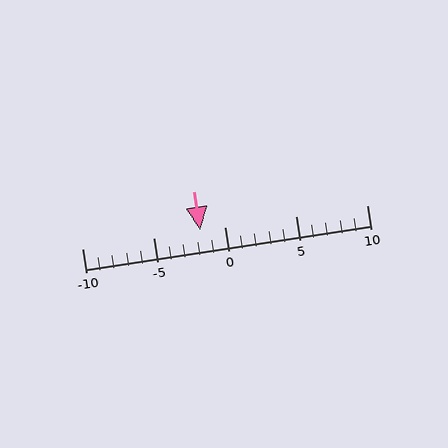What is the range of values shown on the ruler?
The ruler shows values from -10 to 10.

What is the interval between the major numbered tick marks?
The major tick marks are spaced 5 units apart.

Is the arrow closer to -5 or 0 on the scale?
The arrow is closer to 0.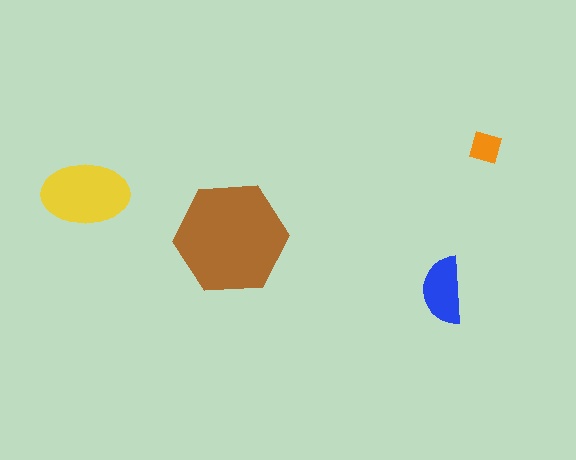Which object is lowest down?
The blue semicircle is bottommost.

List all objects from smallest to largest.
The orange square, the blue semicircle, the yellow ellipse, the brown hexagon.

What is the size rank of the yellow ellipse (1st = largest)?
2nd.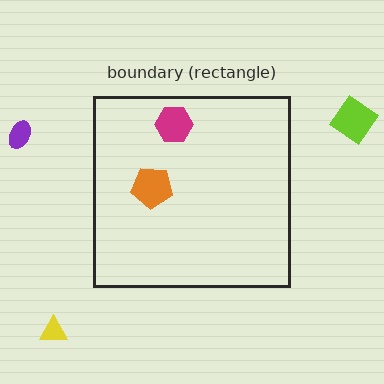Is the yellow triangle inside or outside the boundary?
Outside.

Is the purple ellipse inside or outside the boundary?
Outside.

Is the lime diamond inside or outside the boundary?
Outside.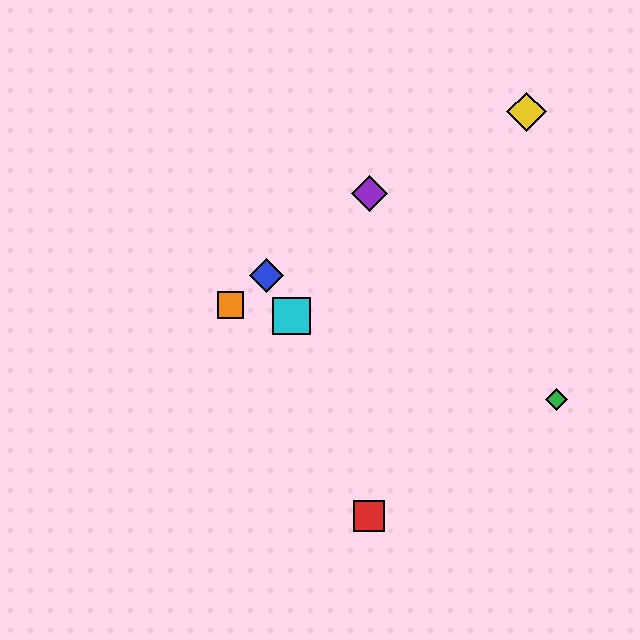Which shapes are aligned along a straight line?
The blue diamond, the purple diamond, the orange square are aligned along a straight line.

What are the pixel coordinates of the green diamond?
The green diamond is at (557, 400).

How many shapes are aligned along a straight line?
3 shapes (the blue diamond, the purple diamond, the orange square) are aligned along a straight line.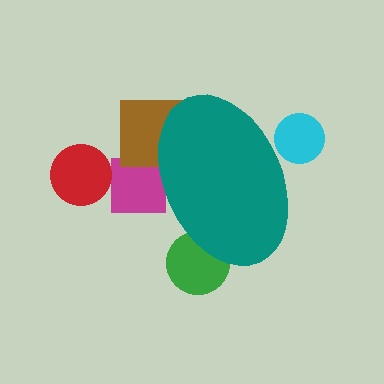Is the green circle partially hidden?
Yes, the green circle is partially hidden behind the teal ellipse.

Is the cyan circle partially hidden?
Yes, the cyan circle is partially hidden behind the teal ellipse.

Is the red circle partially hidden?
No, the red circle is fully visible.